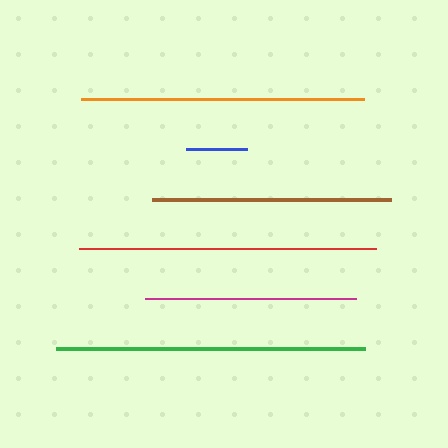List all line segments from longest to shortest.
From longest to shortest: green, red, orange, brown, magenta, blue.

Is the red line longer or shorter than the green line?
The green line is longer than the red line.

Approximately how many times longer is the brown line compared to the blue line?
The brown line is approximately 3.9 times the length of the blue line.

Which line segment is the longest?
The green line is the longest at approximately 310 pixels.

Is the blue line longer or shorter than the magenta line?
The magenta line is longer than the blue line.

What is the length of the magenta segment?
The magenta segment is approximately 211 pixels long.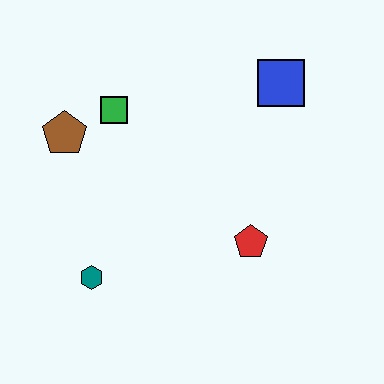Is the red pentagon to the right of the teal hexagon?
Yes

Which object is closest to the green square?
The brown pentagon is closest to the green square.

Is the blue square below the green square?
No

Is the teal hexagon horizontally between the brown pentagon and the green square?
Yes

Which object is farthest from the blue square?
The teal hexagon is farthest from the blue square.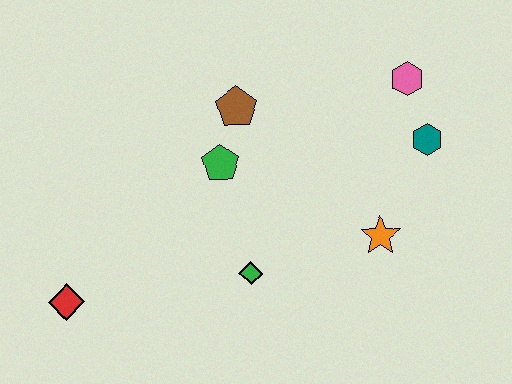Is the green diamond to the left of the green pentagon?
No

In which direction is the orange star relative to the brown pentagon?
The orange star is to the right of the brown pentagon.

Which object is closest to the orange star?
The teal hexagon is closest to the orange star.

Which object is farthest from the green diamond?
The pink hexagon is farthest from the green diamond.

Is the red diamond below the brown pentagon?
Yes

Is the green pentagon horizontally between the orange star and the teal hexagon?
No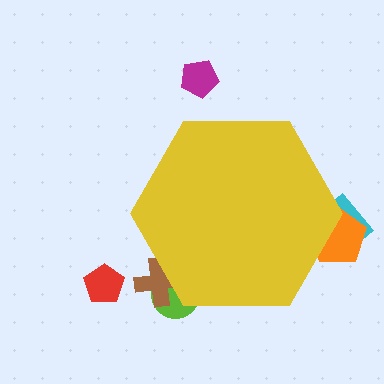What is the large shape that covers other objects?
A yellow hexagon.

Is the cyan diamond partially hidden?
Yes, the cyan diamond is partially hidden behind the yellow hexagon.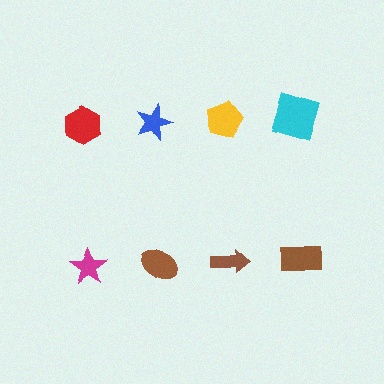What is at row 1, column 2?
A blue star.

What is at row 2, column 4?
A brown rectangle.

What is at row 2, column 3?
A brown arrow.